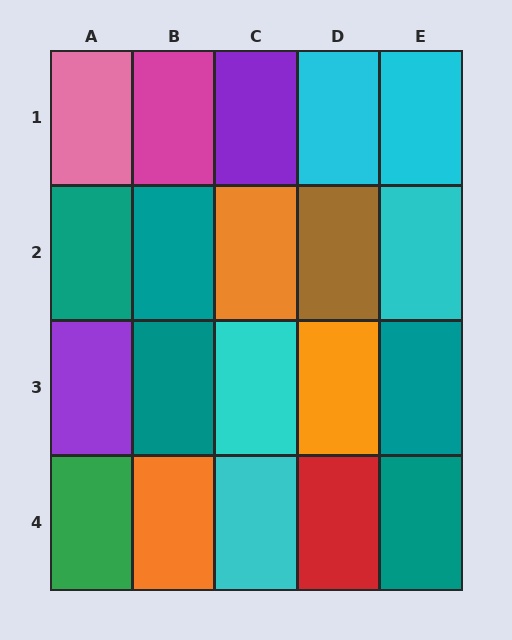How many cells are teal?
5 cells are teal.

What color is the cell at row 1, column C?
Purple.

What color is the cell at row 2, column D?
Brown.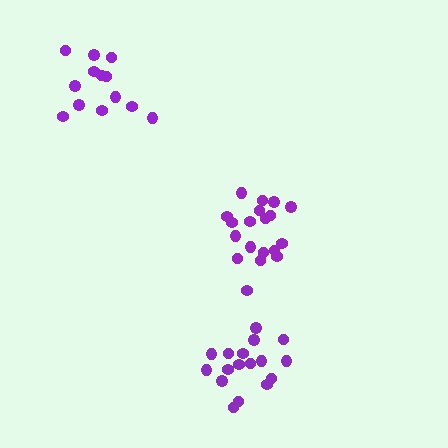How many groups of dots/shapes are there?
There are 3 groups.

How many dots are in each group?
Group 1: 13 dots, Group 2: 18 dots, Group 3: 18 dots (49 total).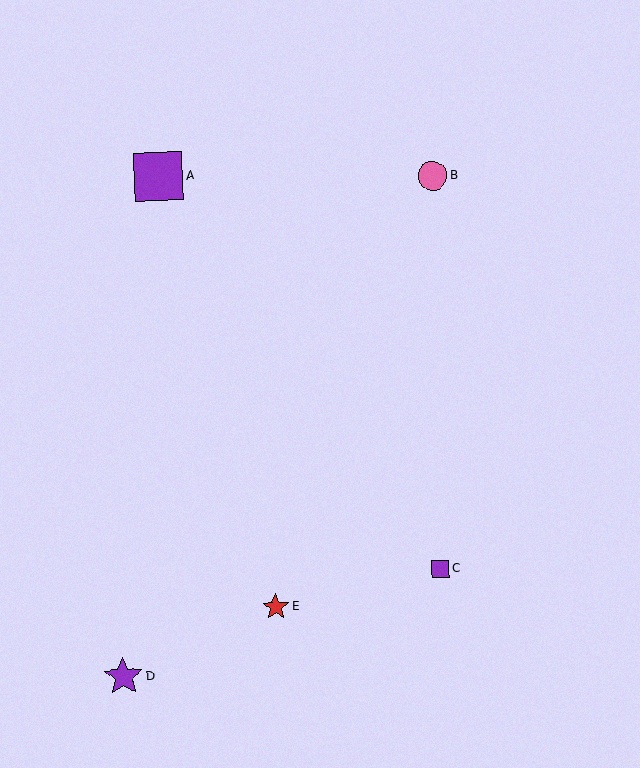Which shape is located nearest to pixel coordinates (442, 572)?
The purple square (labeled C) at (440, 569) is nearest to that location.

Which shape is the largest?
The purple square (labeled A) is the largest.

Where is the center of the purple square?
The center of the purple square is at (440, 569).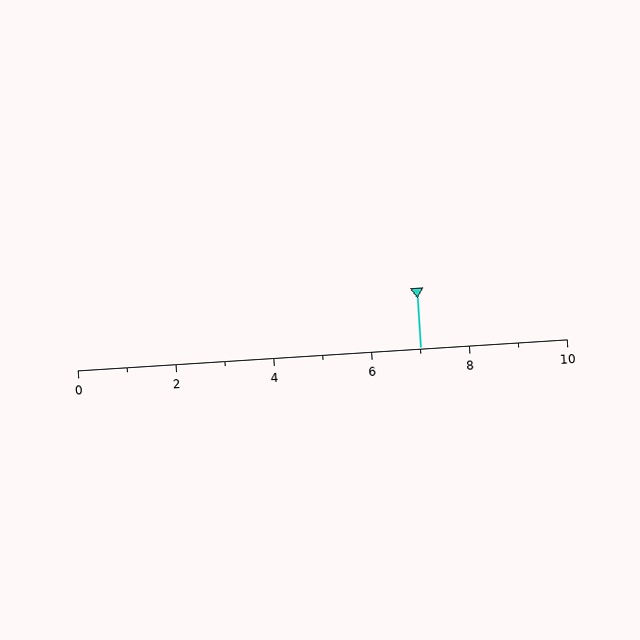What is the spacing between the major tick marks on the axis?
The major ticks are spaced 2 apart.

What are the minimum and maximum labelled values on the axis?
The axis runs from 0 to 10.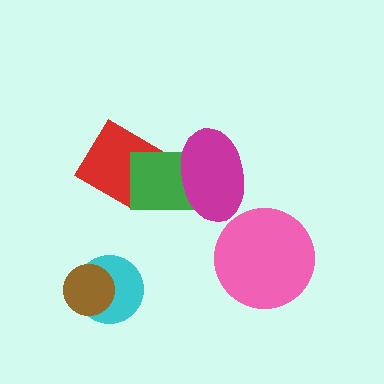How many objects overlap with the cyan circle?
1 object overlaps with the cyan circle.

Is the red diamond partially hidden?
Yes, it is partially covered by another shape.